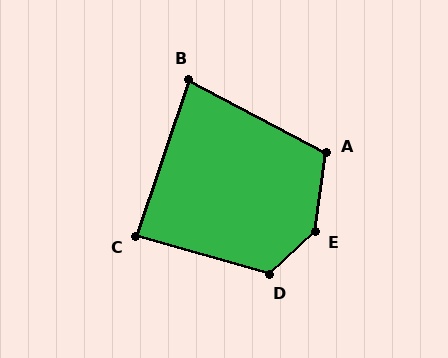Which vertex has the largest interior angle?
E, at approximately 141 degrees.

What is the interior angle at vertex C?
Approximately 87 degrees (approximately right).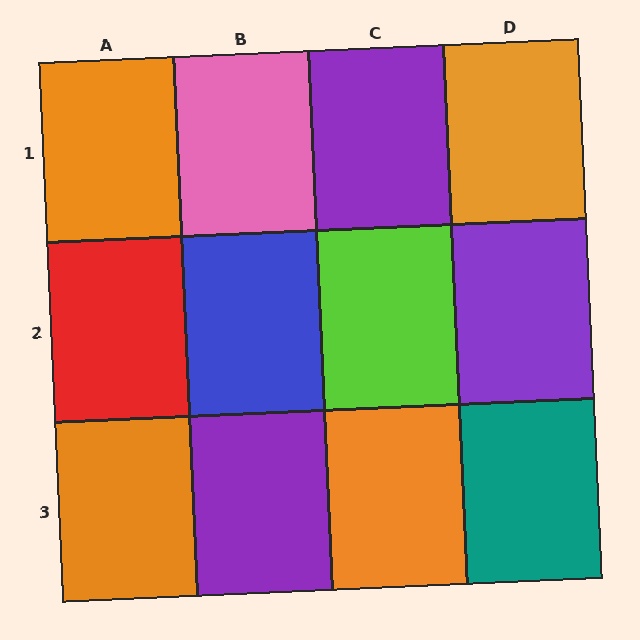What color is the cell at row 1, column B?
Pink.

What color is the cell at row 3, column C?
Orange.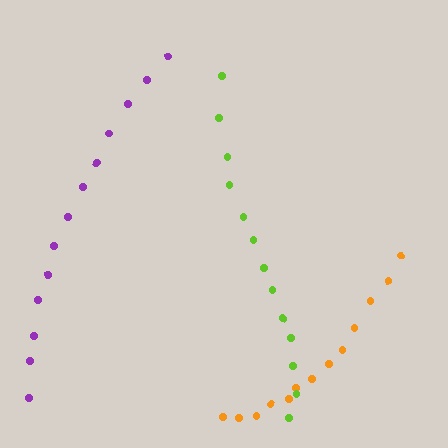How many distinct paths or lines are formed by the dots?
There are 3 distinct paths.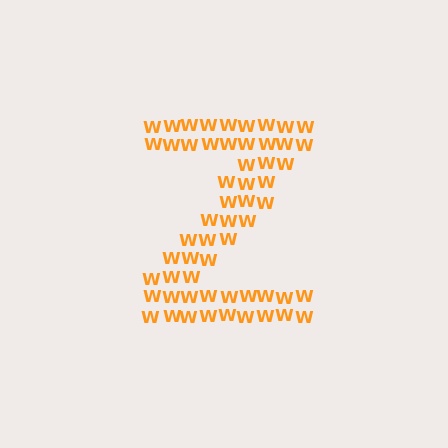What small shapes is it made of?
It is made of small letter W's.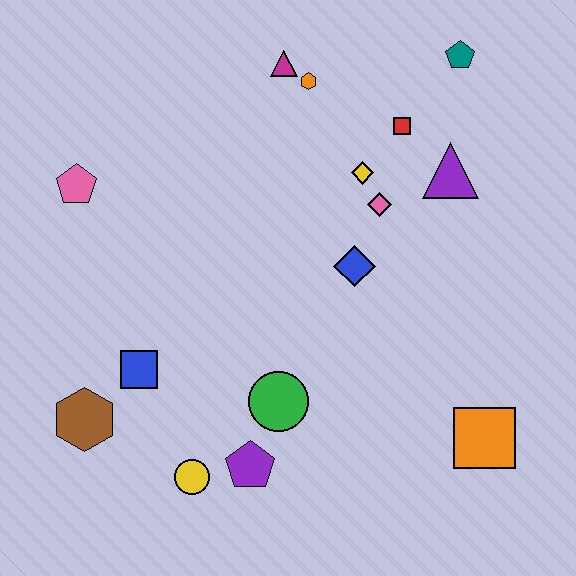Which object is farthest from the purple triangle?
The brown hexagon is farthest from the purple triangle.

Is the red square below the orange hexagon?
Yes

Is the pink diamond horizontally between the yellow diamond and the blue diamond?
No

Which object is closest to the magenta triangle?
The orange hexagon is closest to the magenta triangle.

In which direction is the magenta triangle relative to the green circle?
The magenta triangle is above the green circle.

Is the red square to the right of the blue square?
Yes